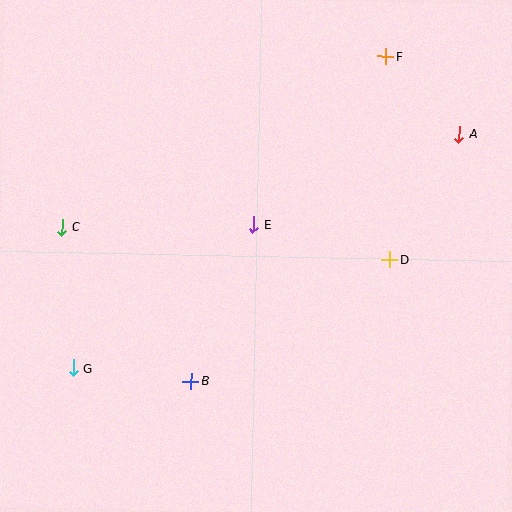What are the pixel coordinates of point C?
Point C is at (62, 227).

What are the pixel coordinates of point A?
Point A is at (459, 134).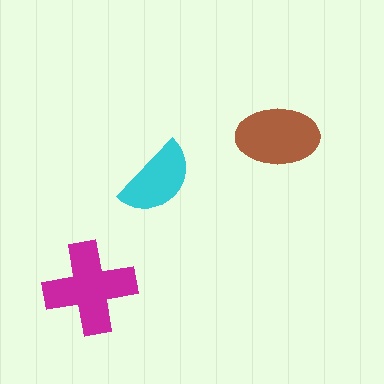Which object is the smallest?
The cyan semicircle.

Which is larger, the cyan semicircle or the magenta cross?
The magenta cross.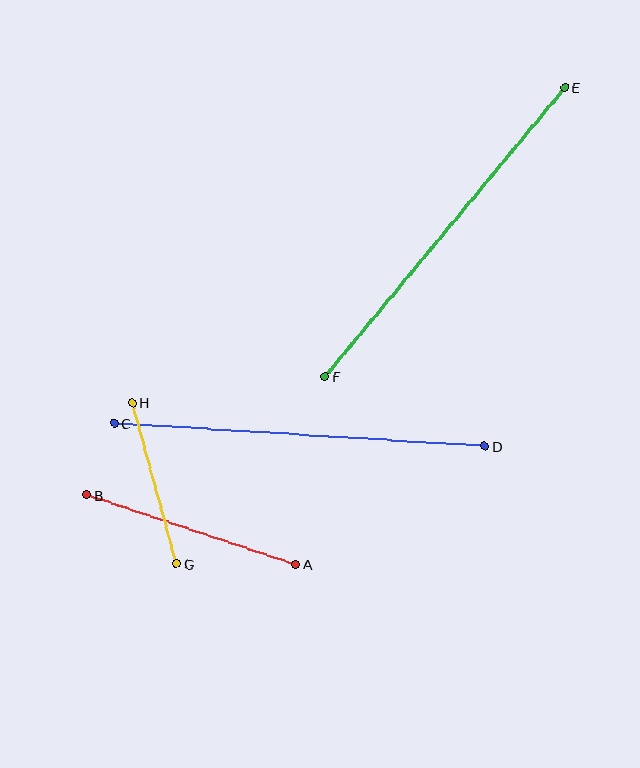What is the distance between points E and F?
The distance is approximately 375 pixels.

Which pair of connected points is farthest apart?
Points E and F are farthest apart.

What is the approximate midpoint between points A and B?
The midpoint is at approximately (191, 530) pixels.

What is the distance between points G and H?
The distance is approximately 167 pixels.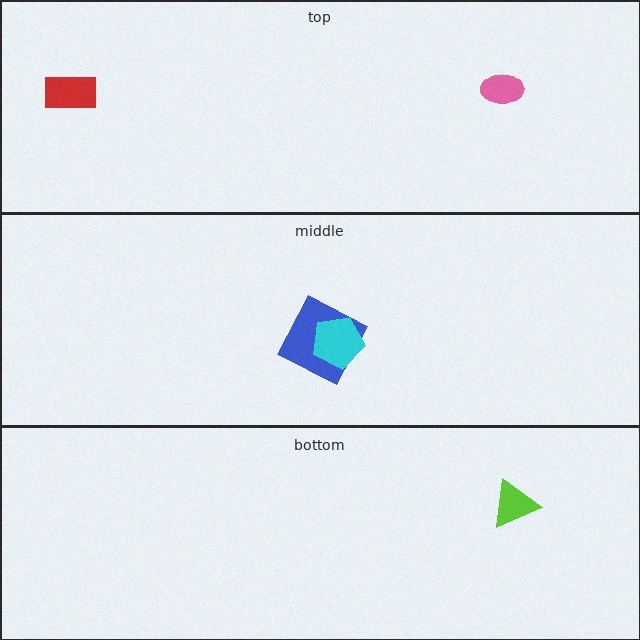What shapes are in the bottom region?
The lime triangle.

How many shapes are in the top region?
2.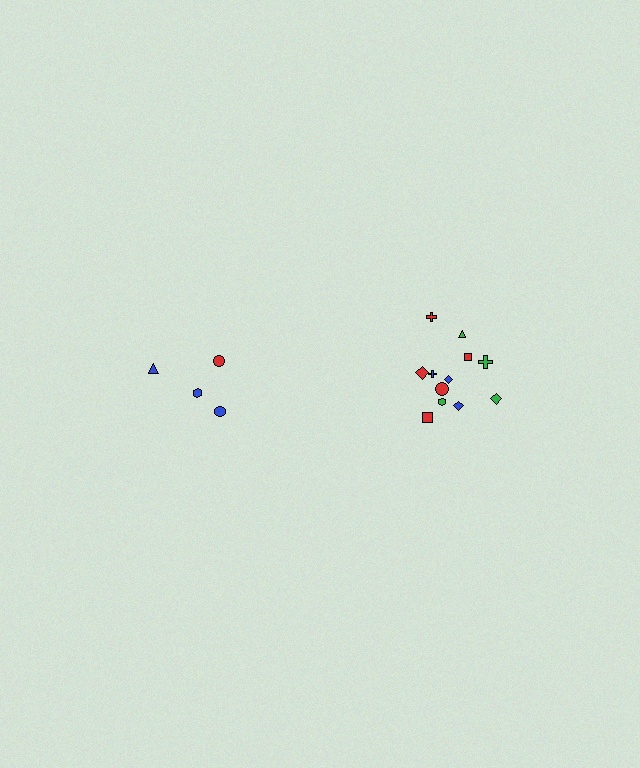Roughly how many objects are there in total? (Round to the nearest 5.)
Roughly 15 objects in total.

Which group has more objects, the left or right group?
The right group.